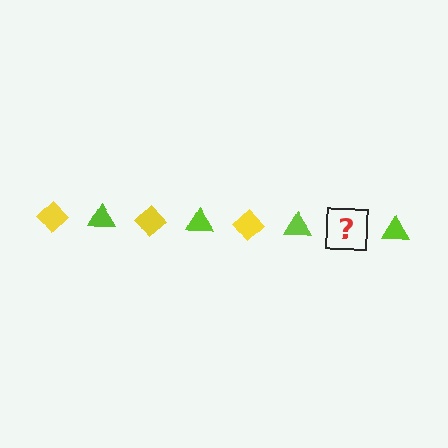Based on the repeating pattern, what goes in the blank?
The blank should be a yellow diamond.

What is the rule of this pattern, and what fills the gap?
The rule is that the pattern alternates between yellow diamond and lime triangle. The gap should be filled with a yellow diamond.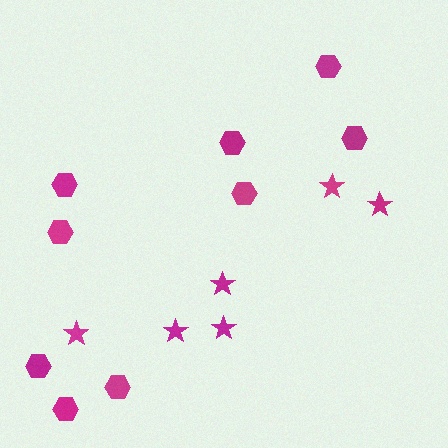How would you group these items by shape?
There are 2 groups: one group of stars (6) and one group of hexagons (9).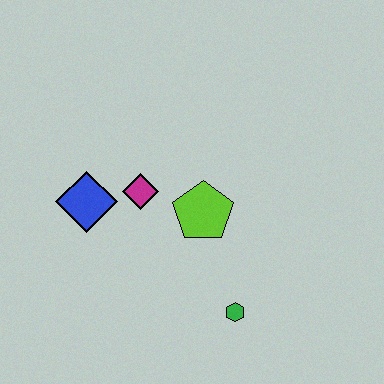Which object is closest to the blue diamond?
The magenta diamond is closest to the blue diamond.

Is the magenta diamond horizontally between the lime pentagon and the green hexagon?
No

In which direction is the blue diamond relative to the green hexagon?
The blue diamond is to the left of the green hexagon.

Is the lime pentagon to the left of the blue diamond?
No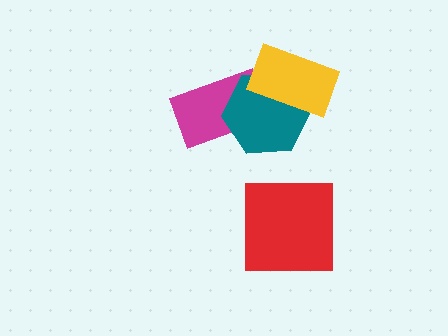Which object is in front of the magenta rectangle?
The teal hexagon is in front of the magenta rectangle.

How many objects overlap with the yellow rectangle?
1 object overlaps with the yellow rectangle.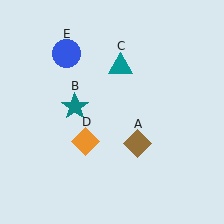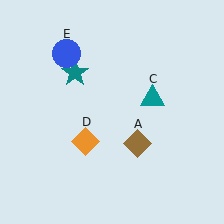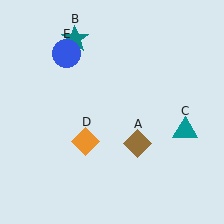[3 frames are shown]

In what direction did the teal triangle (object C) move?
The teal triangle (object C) moved down and to the right.